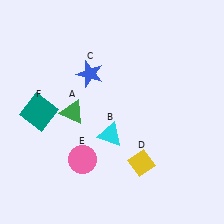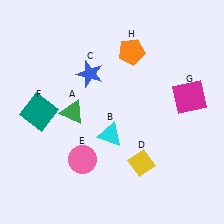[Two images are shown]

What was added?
A magenta square (G), an orange pentagon (H) were added in Image 2.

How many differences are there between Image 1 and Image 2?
There are 2 differences between the two images.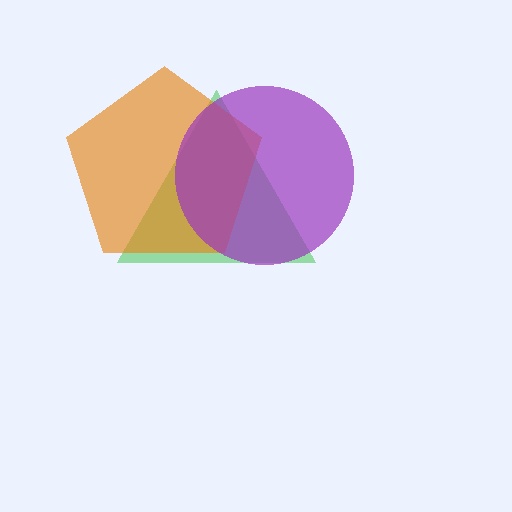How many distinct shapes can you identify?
There are 3 distinct shapes: a green triangle, an orange pentagon, a purple circle.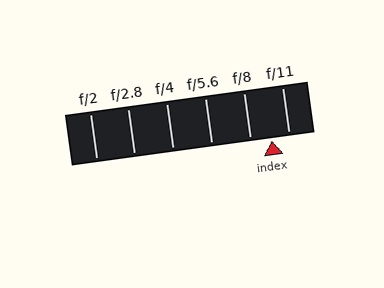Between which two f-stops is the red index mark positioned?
The index mark is between f/8 and f/11.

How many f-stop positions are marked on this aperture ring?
There are 6 f-stop positions marked.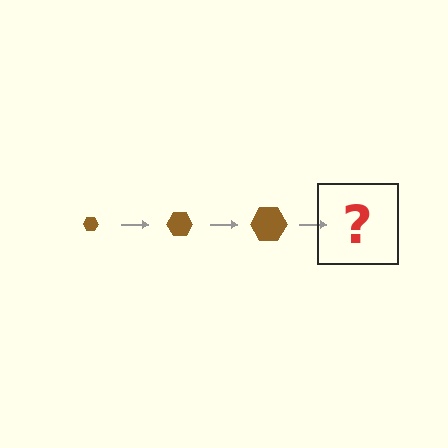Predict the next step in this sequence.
The next step is a brown hexagon, larger than the previous one.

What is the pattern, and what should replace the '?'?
The pattern is that the hexagon gets progressively larger each step. The '?' should be a brown hexagon, larger than the previous one.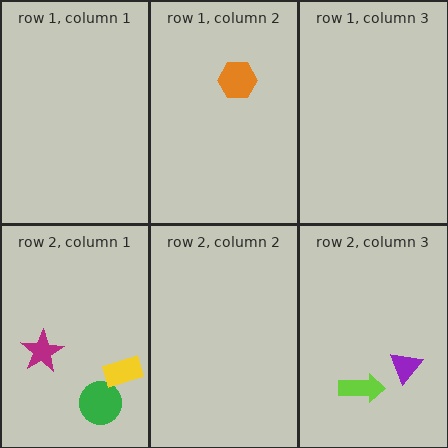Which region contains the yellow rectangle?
The row 2, column 1 region.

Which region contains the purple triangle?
The row 2, column 3 region.